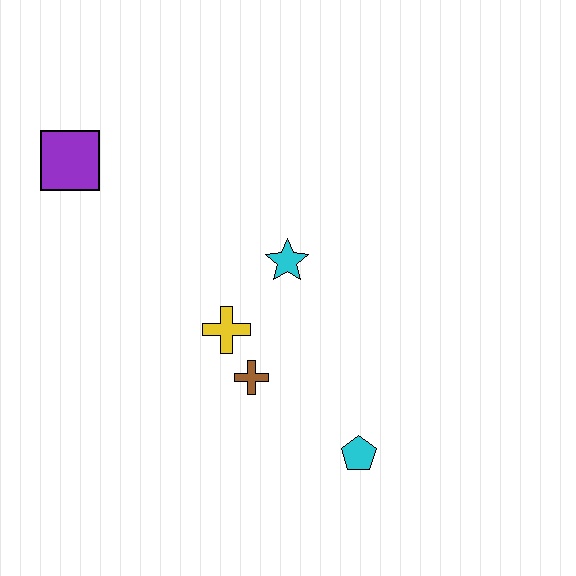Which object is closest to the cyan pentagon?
The brown cross is closest to the cyan pentagon.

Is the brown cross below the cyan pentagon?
No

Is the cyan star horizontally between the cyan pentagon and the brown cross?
Yes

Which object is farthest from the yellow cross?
The purple square is farthest from the yellow cross.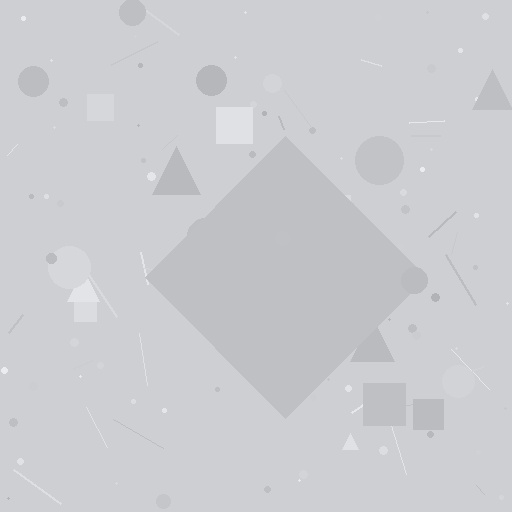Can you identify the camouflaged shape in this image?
The camouflaged shape is a diamond.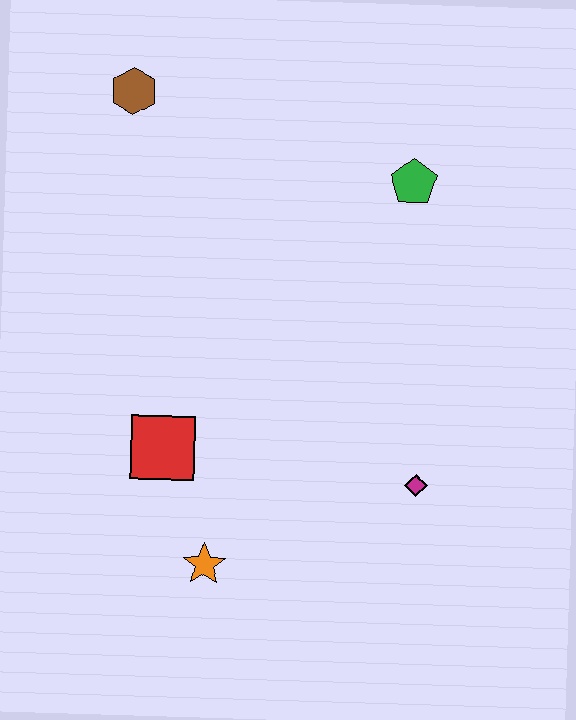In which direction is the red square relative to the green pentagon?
The red square is below the green pentagon.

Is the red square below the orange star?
No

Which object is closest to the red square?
The orange star is closest to the red square.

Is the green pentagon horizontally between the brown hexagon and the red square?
No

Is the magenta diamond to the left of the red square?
No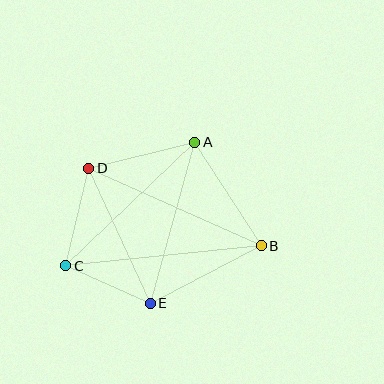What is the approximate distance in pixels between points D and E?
The distance between D and E is approximately 148 pixels.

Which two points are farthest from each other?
Points B and C are farthest from each other.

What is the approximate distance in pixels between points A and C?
The distance between A and C is approximately 178 pixels.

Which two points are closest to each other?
Points C and E are closest to each other.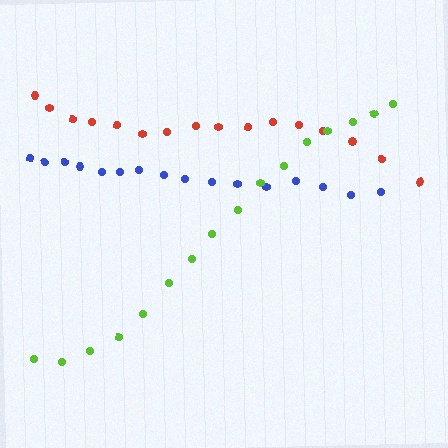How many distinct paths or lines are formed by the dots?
There are 3 distinct paths.